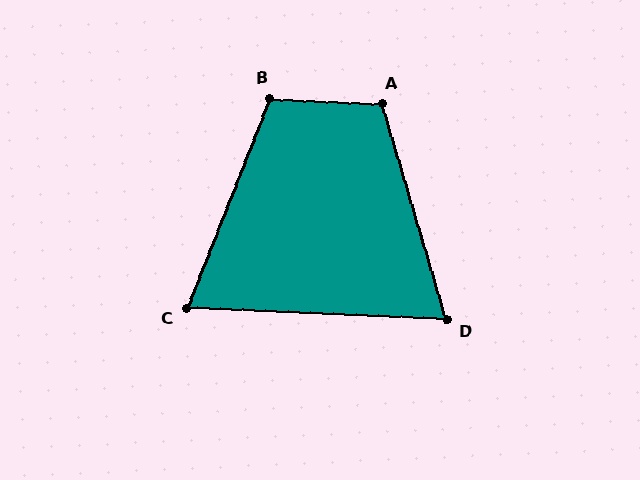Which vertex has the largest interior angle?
B, at approximately 109 degrees.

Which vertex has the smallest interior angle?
D, at approximately 71 degrees.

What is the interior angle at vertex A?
Approximately 109 degrees (obtuse).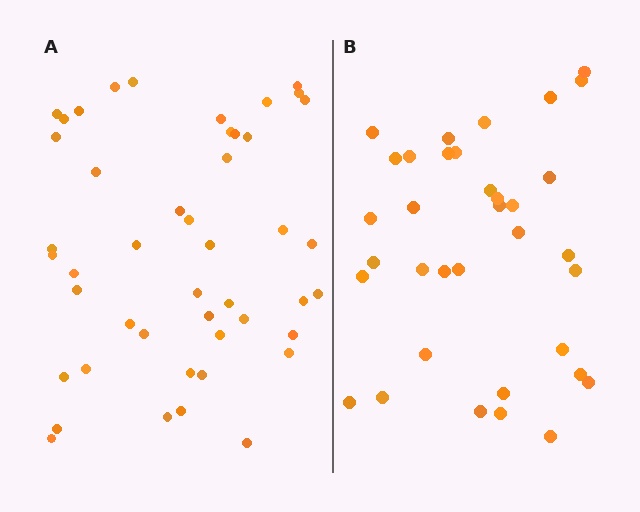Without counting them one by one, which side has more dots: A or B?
Region A (the left region) has more dots.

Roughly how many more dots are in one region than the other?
Region A has roughly 12 or so more dots than region B.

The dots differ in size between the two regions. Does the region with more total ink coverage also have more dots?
No. Region B has more total ink coverage because its dots are larger, but region A actually contains more individual dots. Total area can be misleading — the number of items is what matters here.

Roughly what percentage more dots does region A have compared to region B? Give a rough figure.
About 30% more.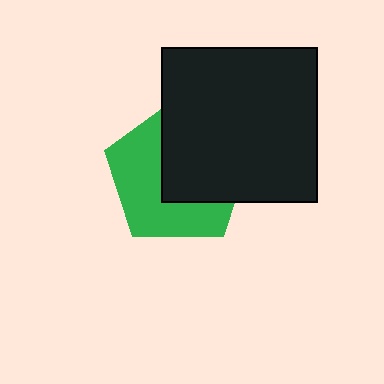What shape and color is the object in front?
The object in front is a black square.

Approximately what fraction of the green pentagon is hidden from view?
Roughly 49% of the green pentagon is hidden behind the black square.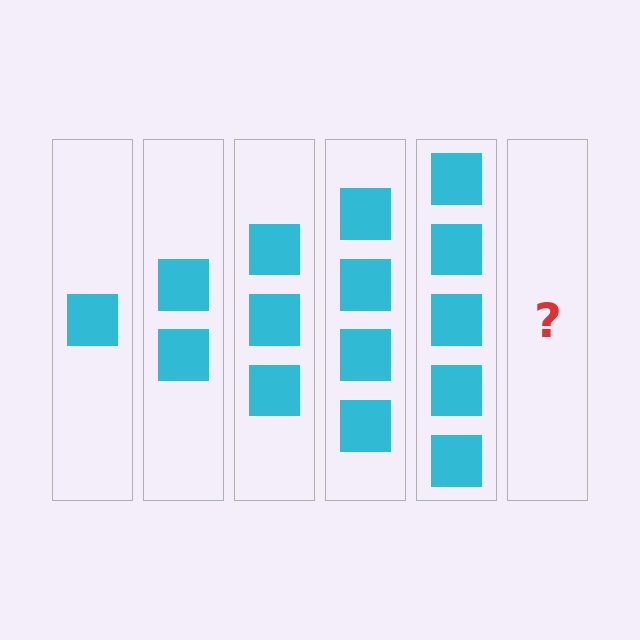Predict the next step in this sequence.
The next step is 6 squares.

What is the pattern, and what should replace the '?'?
The pattern is that each step adds one more square. The '?' should be 6 squares.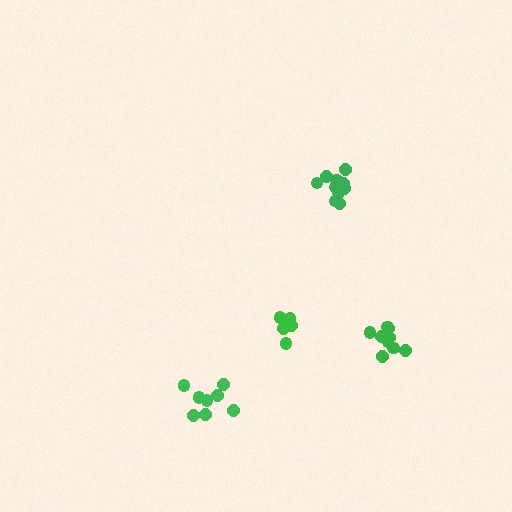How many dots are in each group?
Group 1: 5 dots, Group 2: 9 dots, Group 3: 10 dots, Group 4: 8 dots (32 total).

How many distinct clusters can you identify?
There are 4 distinct clusters.